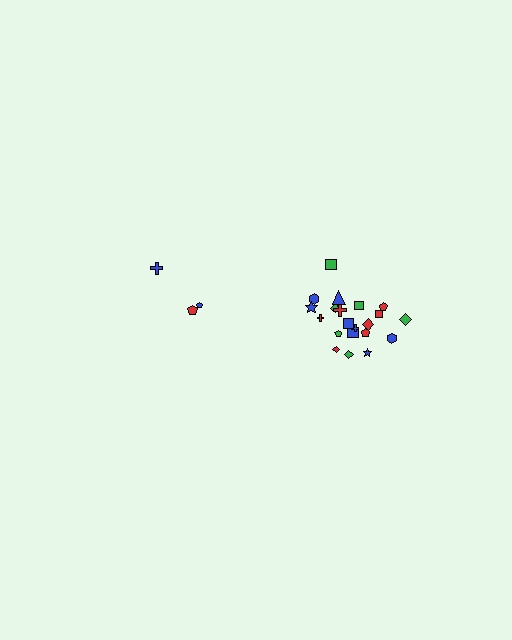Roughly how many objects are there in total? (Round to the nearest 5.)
Roughly 25 objects in total.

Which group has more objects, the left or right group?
The right group.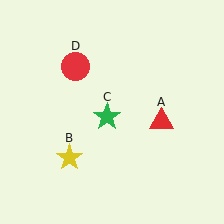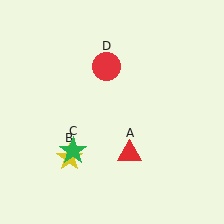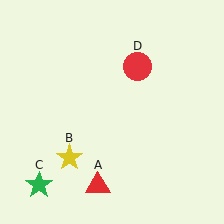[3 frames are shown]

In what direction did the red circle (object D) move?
The red circle (object D) moved right.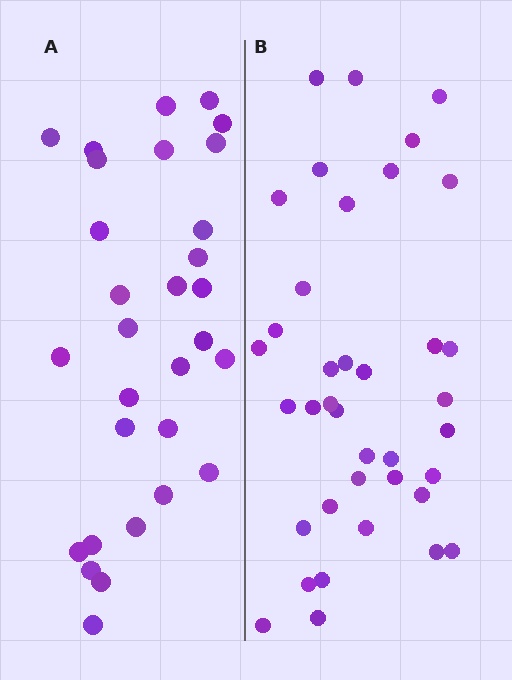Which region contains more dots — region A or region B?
Region B (the right region) has more dots.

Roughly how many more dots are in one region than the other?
Region B has roughly 8 or so more dots than region A.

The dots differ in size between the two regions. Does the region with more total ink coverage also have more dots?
No. Region A has more total ink coverage because its dots are larger, but region B actually contains more individual dots. Total area can be misleading — the number of items is what matters here.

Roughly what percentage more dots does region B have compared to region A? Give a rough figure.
About 25% more.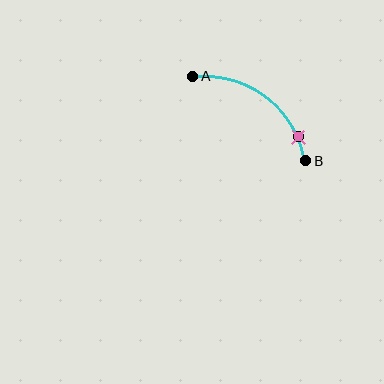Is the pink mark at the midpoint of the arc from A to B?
No. The pink mark lies on the arc but is closer to endpoint B. The arc midpoint would be at the point on the curve equidistant along the arc from both A and B.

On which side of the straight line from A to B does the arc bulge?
The arc bulges above and to the right of the straight line connecting A and B.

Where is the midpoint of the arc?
The arc midpoint is the point on the curve farthest from the straight line joining A and B. It sits above and to the right of that line.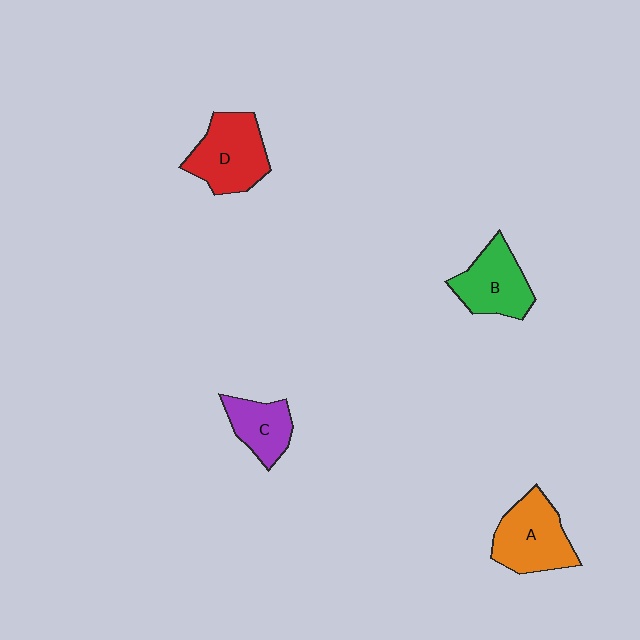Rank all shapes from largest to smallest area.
From largest to smallest: D (red), A (orange), B (green), C (purple).